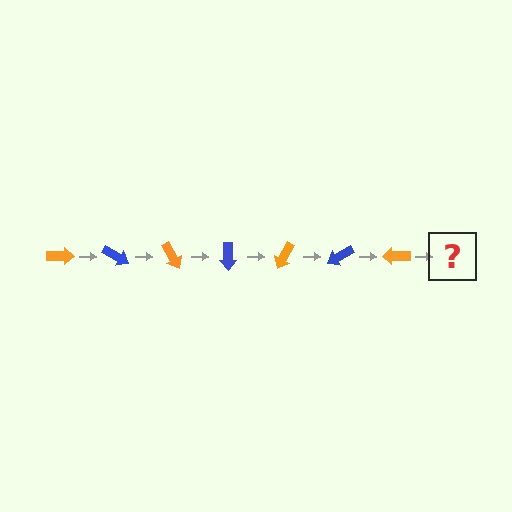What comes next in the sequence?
The next element should be a blue arrow, rotated 210 degrees from the start.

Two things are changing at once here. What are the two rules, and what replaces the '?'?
The two rules are that it rotates 30 degrees each step and the color cycles through orange and blue. The '?' should be a blue arrow, rotated 210 degrees from the start.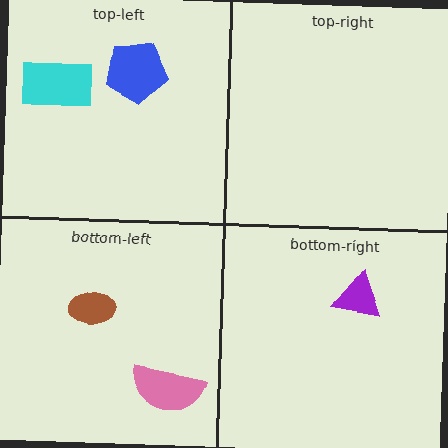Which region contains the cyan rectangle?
The top-left region.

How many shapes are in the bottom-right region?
1.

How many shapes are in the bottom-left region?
2.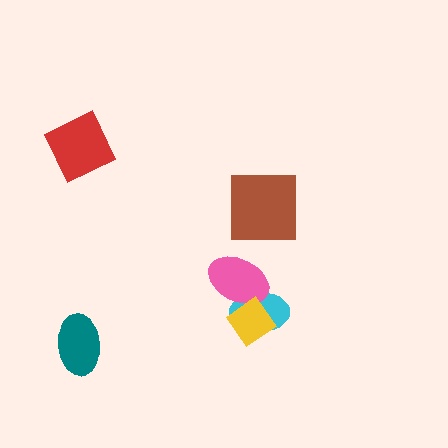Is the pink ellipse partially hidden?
Yes, it is partially covered by another shape.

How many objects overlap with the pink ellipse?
2 objects overlap with the pink ellipse.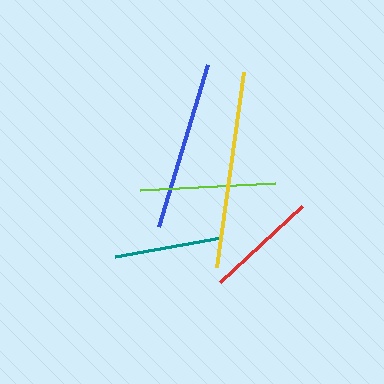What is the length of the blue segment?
The blue segment is approximately 169 pixels long.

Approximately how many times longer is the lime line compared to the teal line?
The lime line is approximately 1.3 times the length of the teal line.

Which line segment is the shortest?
The teal line is the shortest at approximately 108 pixels.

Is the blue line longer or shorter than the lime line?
The blue line is longer than the lime line.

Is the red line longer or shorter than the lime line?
The lime line is longer than the red line.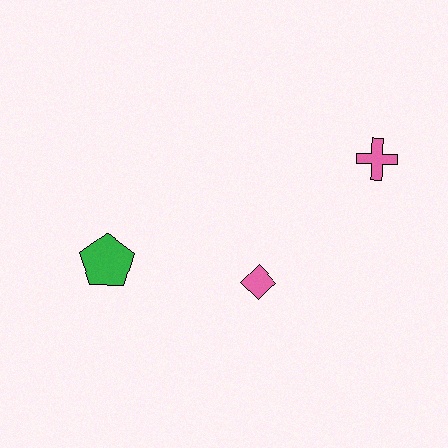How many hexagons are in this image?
There are no hexagons.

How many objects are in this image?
There are 3 objects.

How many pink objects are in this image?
There are 2 pink objects.